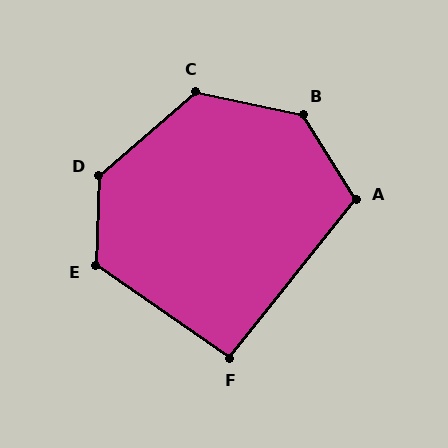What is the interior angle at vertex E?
Approximately 123 degrees (obtuse).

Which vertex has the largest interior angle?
B, at approximately 134 degrees.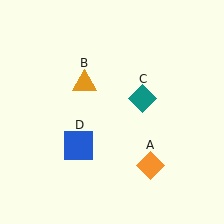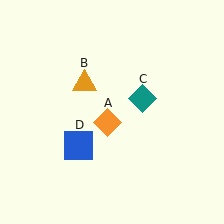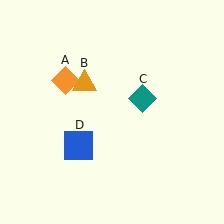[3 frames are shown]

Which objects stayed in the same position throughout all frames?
Orange triangle (object B) and teal diamond (object C) and blue square (object D) remained stationary.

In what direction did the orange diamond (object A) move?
The orange diamond (object A) moved up and to the left.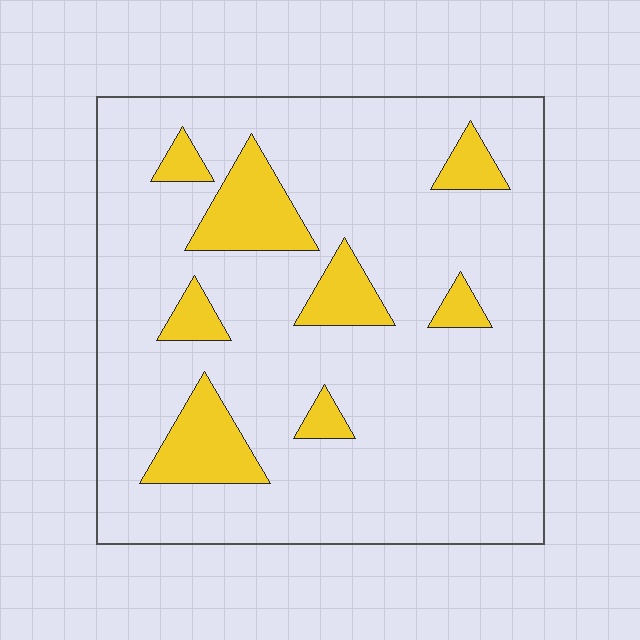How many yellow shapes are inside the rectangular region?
8.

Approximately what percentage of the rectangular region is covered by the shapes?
Approximately 15%.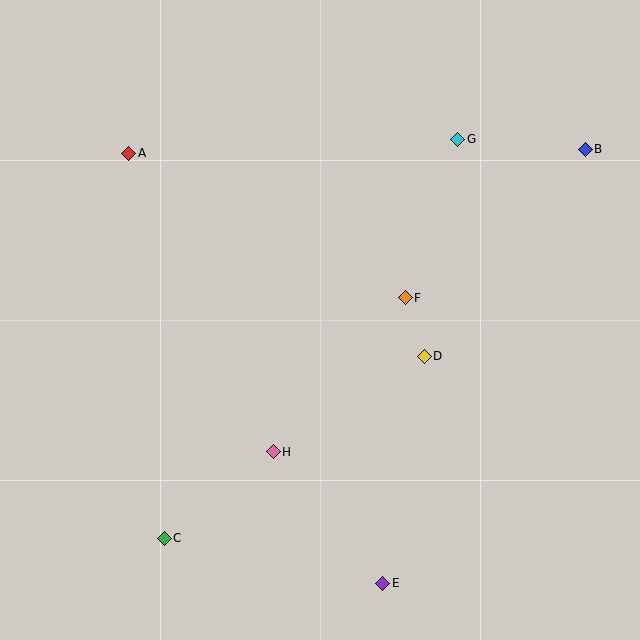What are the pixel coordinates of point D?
Point D is at (424, 356).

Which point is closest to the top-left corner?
Point A is closest to the top-left corner.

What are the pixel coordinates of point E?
Point E is at (383, 583).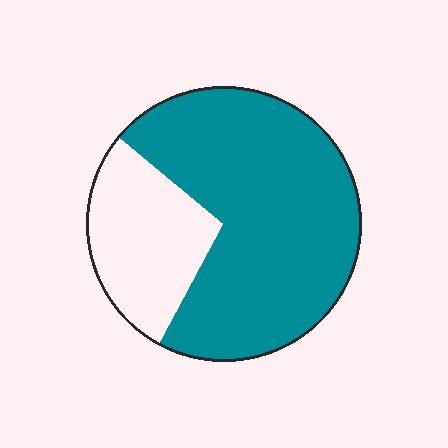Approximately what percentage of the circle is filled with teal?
Approximately 70%.